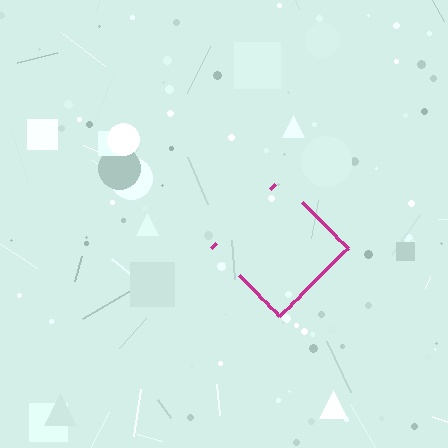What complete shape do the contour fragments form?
The contour fragments form a diamond.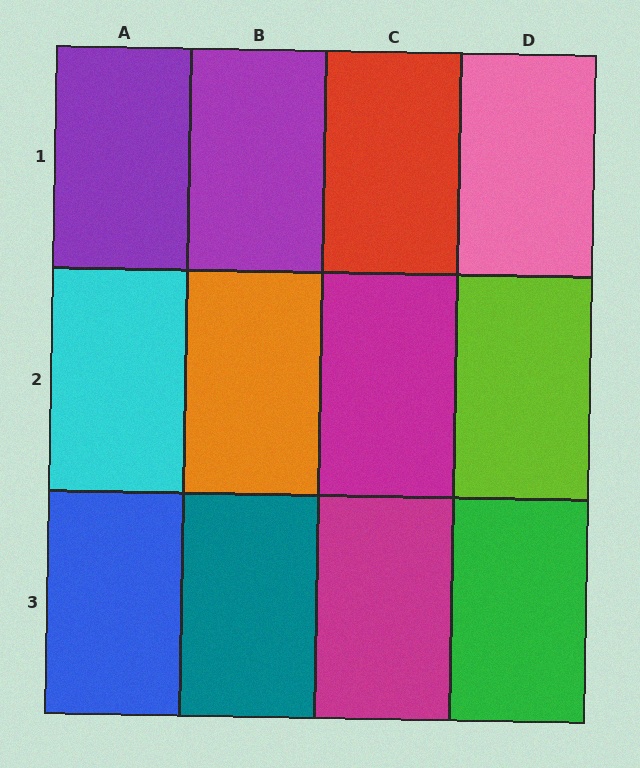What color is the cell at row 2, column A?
Cyan.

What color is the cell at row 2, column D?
Lime.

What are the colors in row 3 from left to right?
Blue, teal, magenta, green.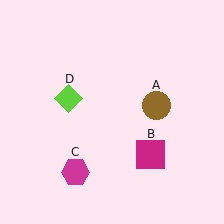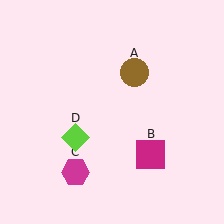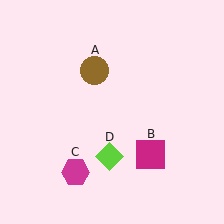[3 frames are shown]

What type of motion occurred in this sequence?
The brown circle (object A), lime diamond (object D) rotated counterclockwise around the center of the scene.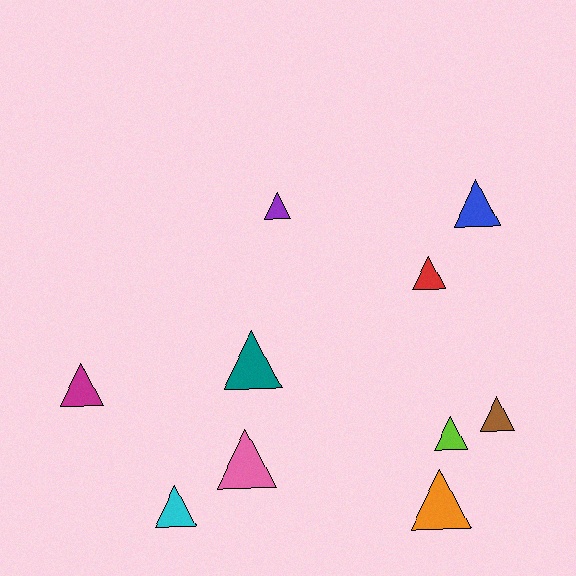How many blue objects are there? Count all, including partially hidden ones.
There is 1 blue object.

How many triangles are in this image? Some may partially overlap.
There are 10 triangles.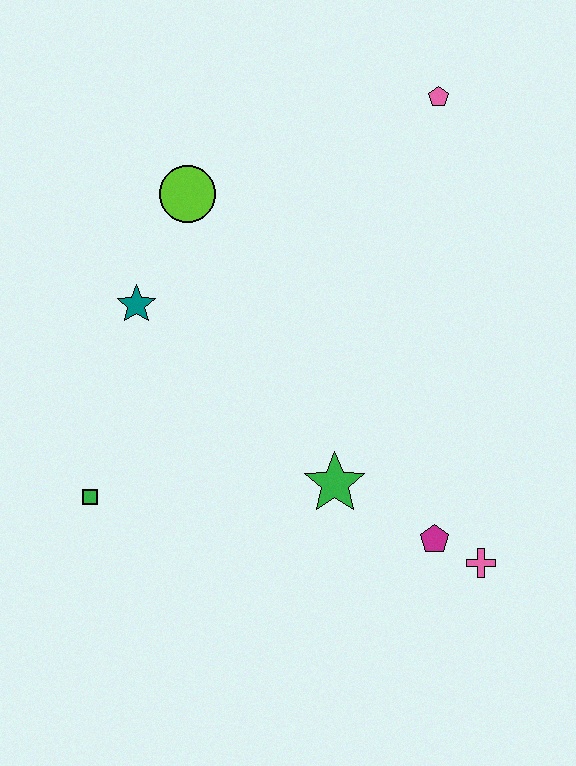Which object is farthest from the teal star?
The pink cross is farthest from the teal star.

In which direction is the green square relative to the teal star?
The green square is below the teal star.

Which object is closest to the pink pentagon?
The lime circle is closest to the pink pentagon.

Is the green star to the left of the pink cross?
Yes